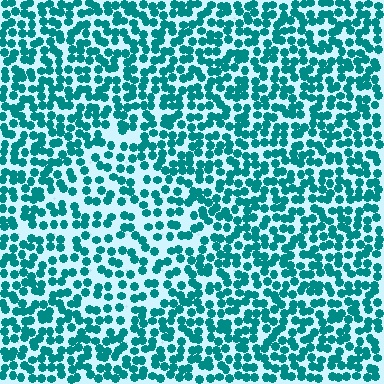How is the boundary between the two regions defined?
The boundary is defined by a change in element density (approximately 1.6x ratio). All elements are the same color, size, and shape.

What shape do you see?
I see a diamond.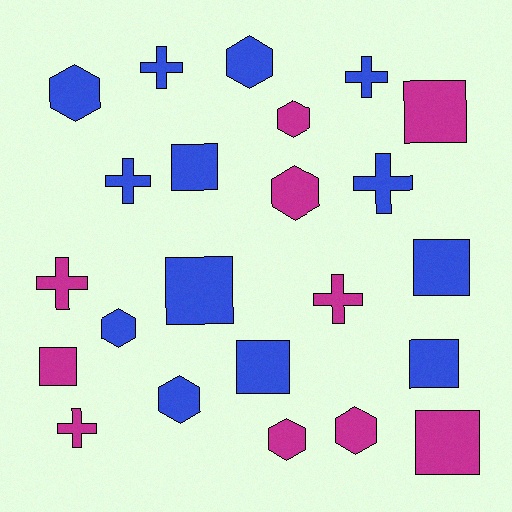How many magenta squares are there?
There are 3 magenta squares.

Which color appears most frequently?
Blue, with 13 objects.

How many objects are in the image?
There are 23 objects.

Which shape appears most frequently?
Hexagon, with 8 objects.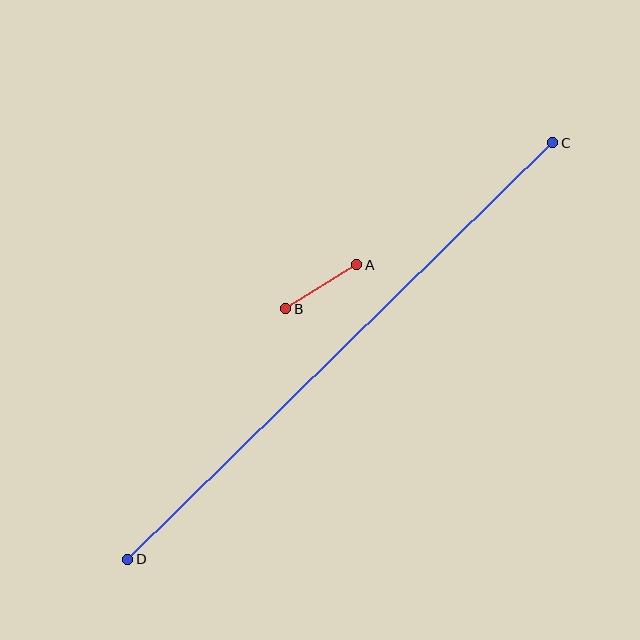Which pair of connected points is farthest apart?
Points C and D are farthest apart.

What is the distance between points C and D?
The distance is approximately 595 pixels.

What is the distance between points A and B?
The distance is approximately 83 pixels.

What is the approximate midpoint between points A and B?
The midpoint is at approximately (321, 287) pixels.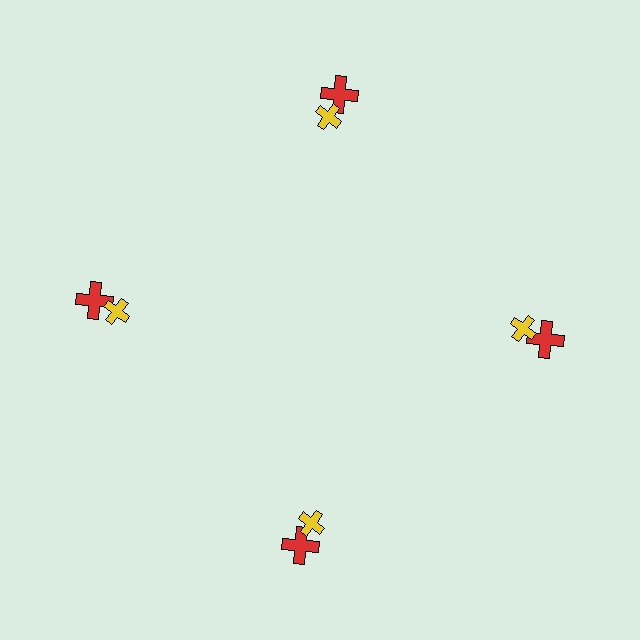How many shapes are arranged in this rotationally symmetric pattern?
There are 8 shapes, arranged in 4 groups of 2.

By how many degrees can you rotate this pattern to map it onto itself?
The pattern maps onto itself every 90 degrees of rotation.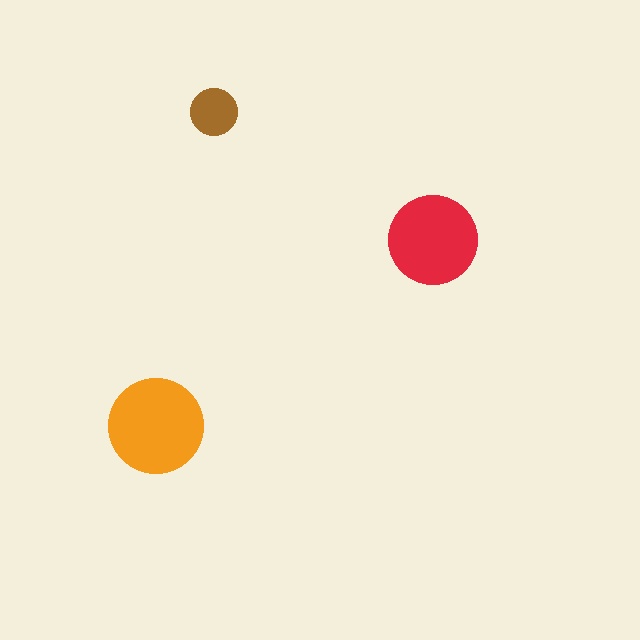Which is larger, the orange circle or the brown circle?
The orange one.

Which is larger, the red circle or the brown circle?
The red one.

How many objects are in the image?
There are 3 objects in the image.